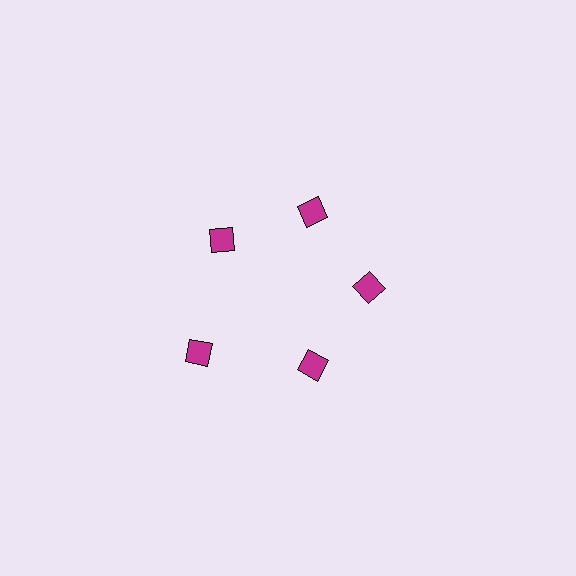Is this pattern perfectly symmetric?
No. The 5 magenta diamonds are arranged in a ring, but one element near the 8 o'clock position is pushed outward from the center, breaking the 5-fold rotational symmetry.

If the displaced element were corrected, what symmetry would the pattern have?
It would have 5-fold rotational symmetry — the pattern would map onto itself every 72 degrees.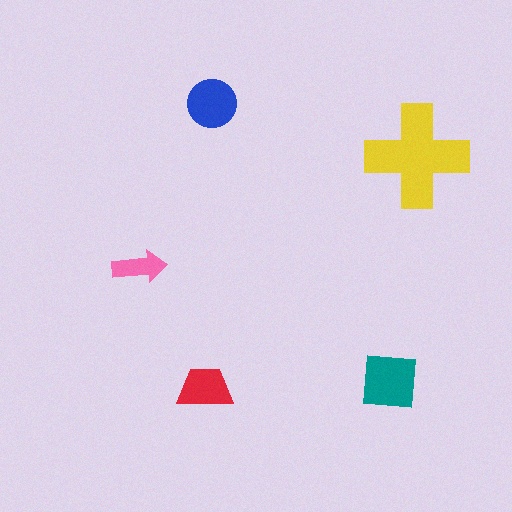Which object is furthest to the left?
The pink arrow is leftmost.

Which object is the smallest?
The pink arrow.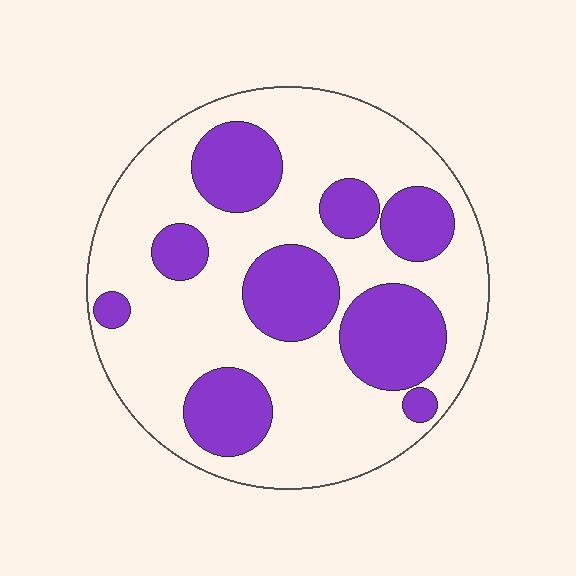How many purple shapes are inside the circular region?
9.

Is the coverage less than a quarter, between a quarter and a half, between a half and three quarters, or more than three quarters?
Between a quarter and a half.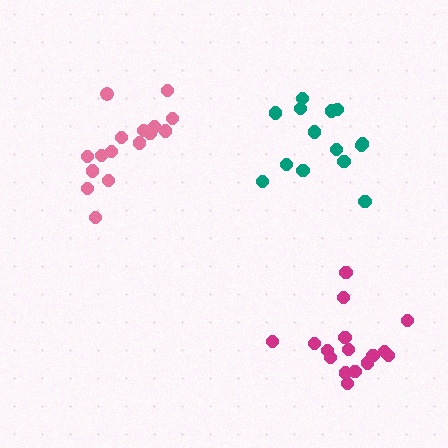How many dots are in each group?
Group 1: 17 dots, Group 2: 14 dots, Group 3: 16 dots (47 total).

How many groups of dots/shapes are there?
There are 3 groups.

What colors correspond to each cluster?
The clusters are colored: pink, teal, magenta.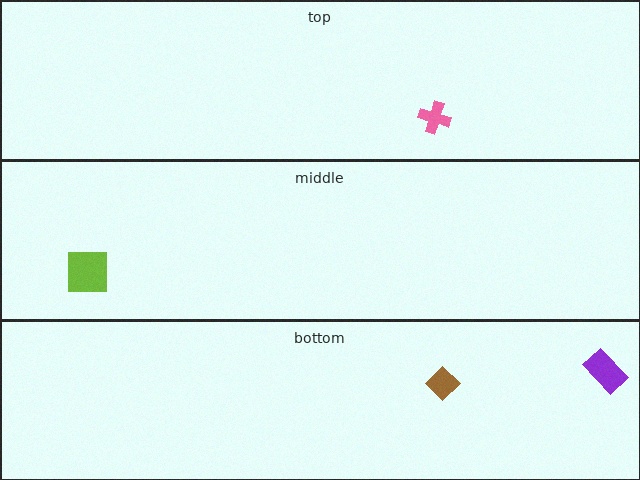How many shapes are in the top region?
1.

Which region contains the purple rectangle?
The bottom region.